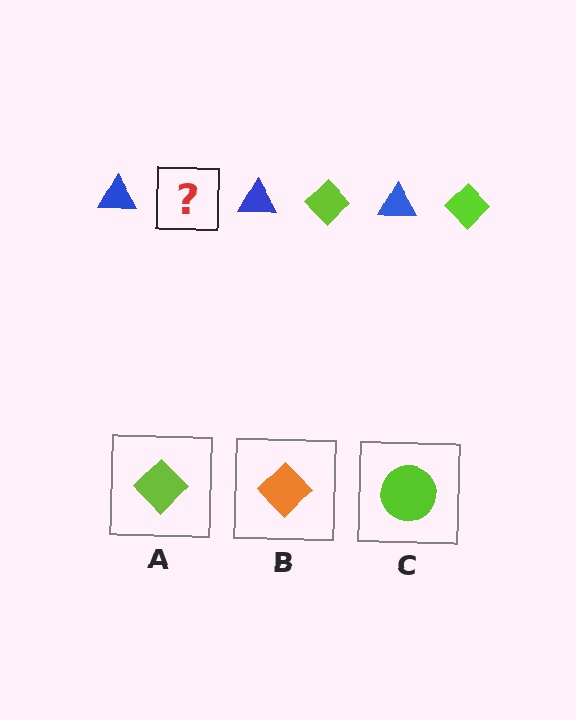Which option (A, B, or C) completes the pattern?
A.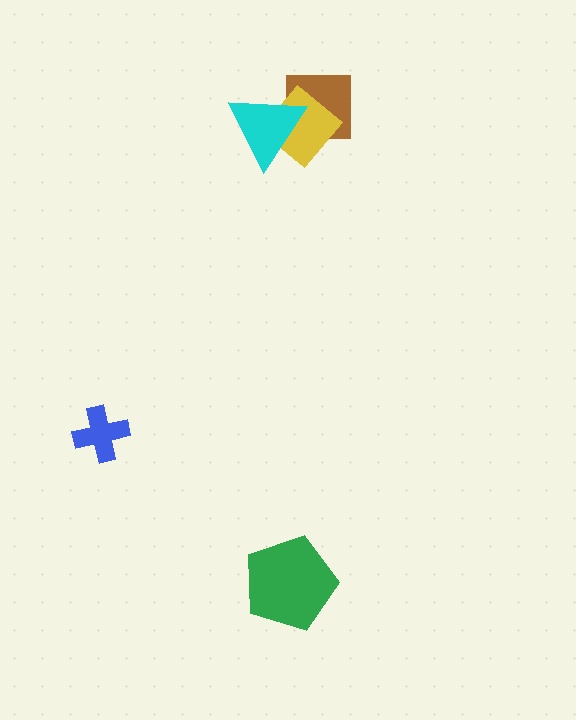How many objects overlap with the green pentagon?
0 objects overlap with the green pentagon.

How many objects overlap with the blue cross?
0 objects overlap with the blue cross.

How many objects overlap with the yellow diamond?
2 objects overlap with the yellow diamond.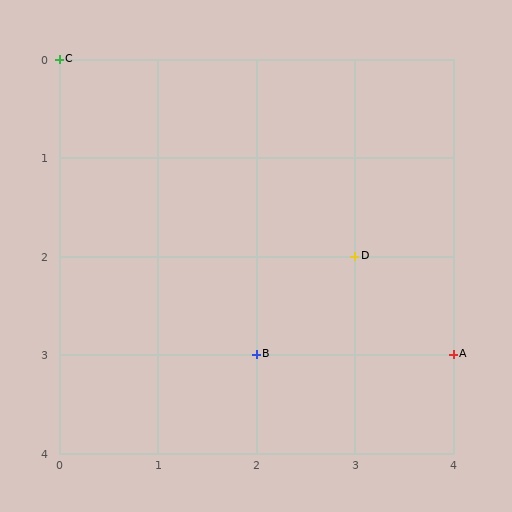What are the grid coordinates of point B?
Point B is at grid coordinates (2, 3).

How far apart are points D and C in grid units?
Points D and C are 3 columns and 2 rows apart (about 3.6 grid units diagonally).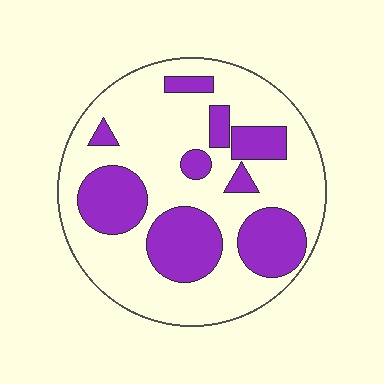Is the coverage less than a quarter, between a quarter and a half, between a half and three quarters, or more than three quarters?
Between a quarter and a half.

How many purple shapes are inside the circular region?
9.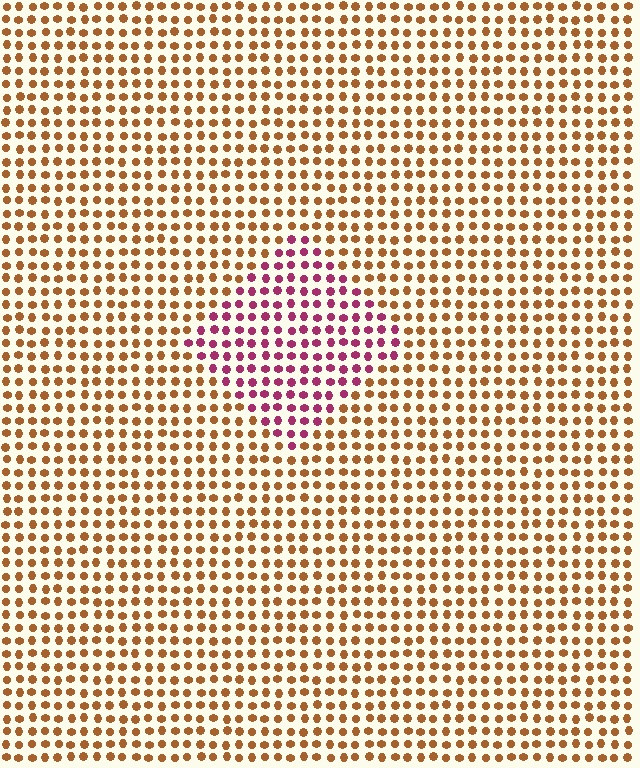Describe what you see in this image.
The image is filled with small brown elements in a uniform arrangement. A diamond-shaped region is visible where the elements are tinted to a slightly different hue, forming a subtle color boundary.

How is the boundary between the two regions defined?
The boundary is defined purely by a slight shift in hue (about 57 degrees). Spacing, size, and orientation are identical on both sides.